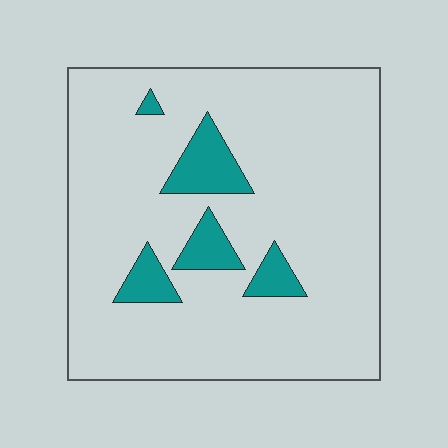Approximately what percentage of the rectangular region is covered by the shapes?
Approximately 10%.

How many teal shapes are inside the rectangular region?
5.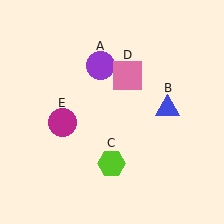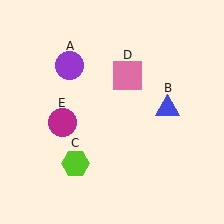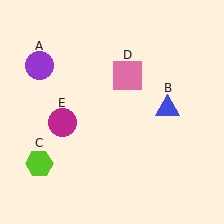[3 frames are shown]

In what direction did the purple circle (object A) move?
The purple circle (object A) moved left.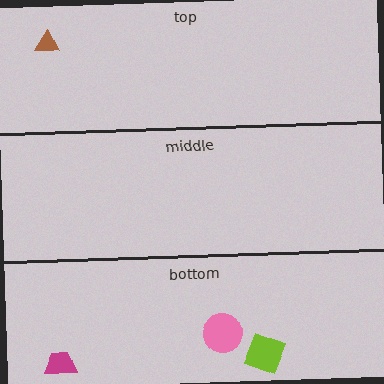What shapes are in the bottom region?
The lime square, the magenta trapezoid, the pink circle.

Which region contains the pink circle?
The bottom region.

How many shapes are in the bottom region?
3.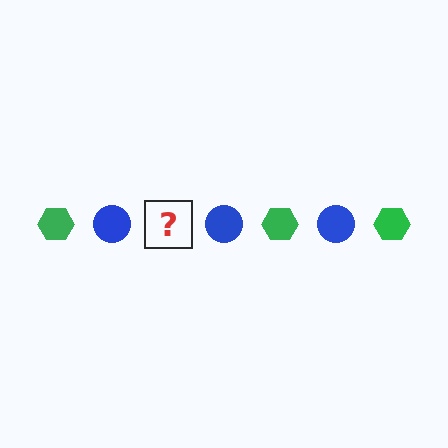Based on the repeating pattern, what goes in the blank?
The blank should be a green hexagon.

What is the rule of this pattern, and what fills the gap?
The rule is that the pattern alternates between green hexagon and blue circle. The gap should be filled with a green hexagon.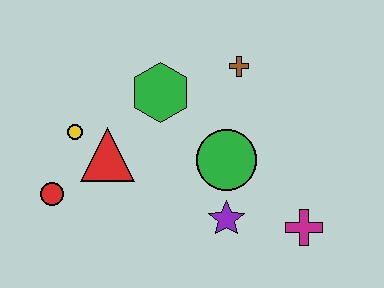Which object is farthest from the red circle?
The magenta cross is farthest from the red circle.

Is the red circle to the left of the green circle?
Yes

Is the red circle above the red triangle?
No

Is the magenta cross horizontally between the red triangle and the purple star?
No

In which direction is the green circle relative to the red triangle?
The green circle is to the right of the red triangle.